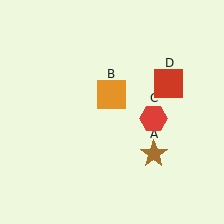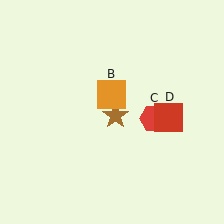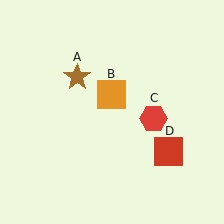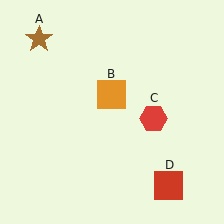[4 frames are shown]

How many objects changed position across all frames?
2 objects changed position: brown star (object A), red square (object D).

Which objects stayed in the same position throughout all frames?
Orange square (object B) and red hexagon (object C) remained stationary.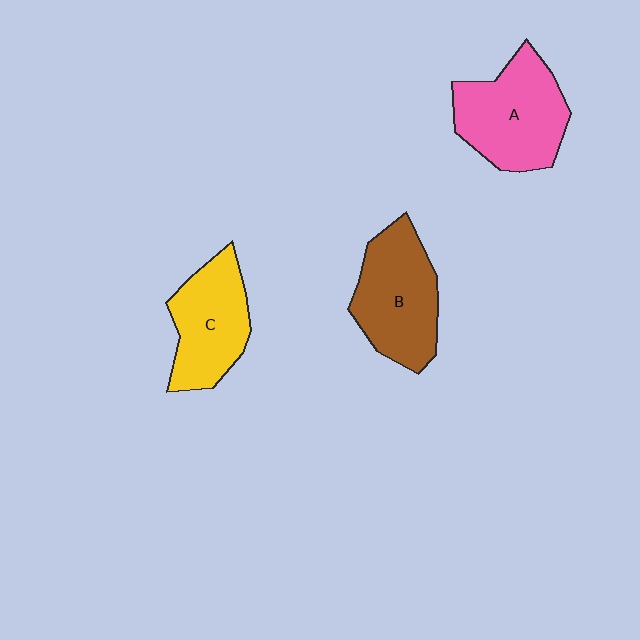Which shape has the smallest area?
Shape C (yellow).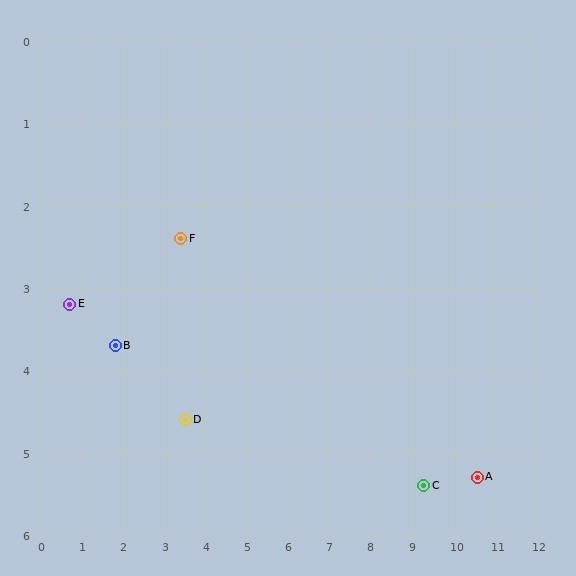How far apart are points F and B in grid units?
Points F and B are about 2.1 grid units apart.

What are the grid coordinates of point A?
Point A is at approximately (10.6, 5.3).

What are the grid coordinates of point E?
Point E is at approximately (0.7, 3.2).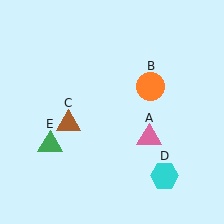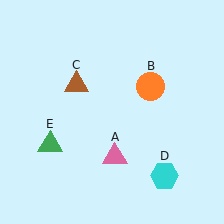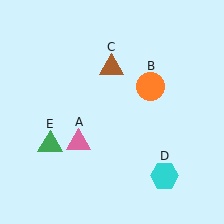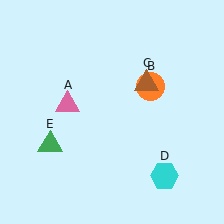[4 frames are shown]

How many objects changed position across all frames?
2 objects changed position: pink triangle (object A), brown triangle (object C).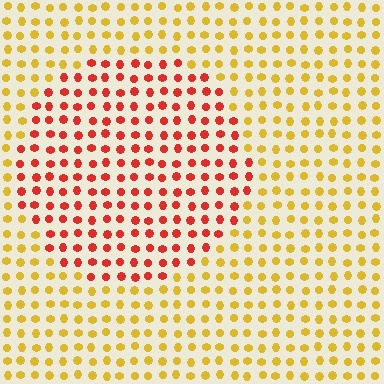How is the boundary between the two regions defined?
The boundary is defined purely by a slight shift in hue (about 48 degrees). Spacing, size, and orientation are identical on both sides.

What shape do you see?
I see a circle.